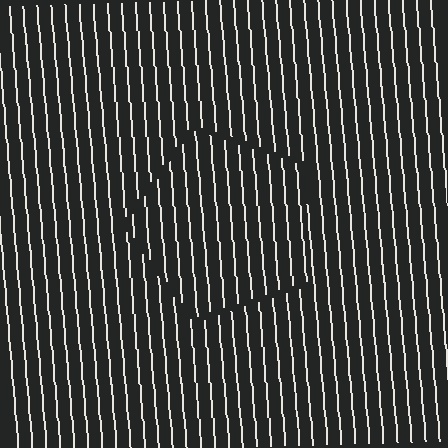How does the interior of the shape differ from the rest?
The interior of the shape contains the same grating, shifted by half a period — the contour is defined by the phase discontinuity where line-ends from the inner and outer gratings abut.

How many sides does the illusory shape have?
5 sides — the line-ends trace a pentagon.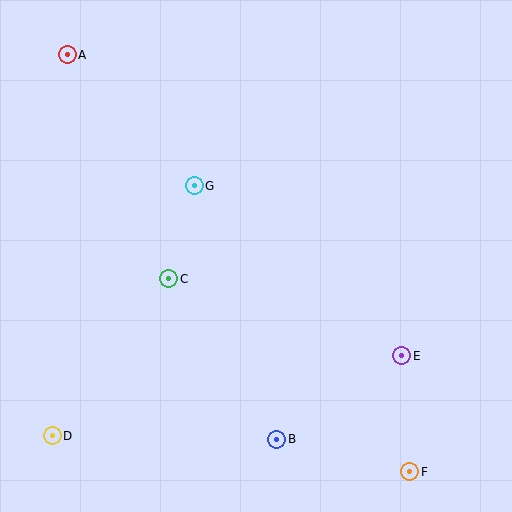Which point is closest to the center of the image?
Point C at (169, 279) is closest to the center.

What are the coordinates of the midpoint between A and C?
The midpoint between A and C is at (118, 167).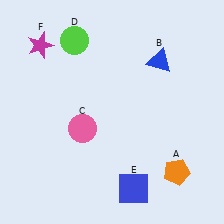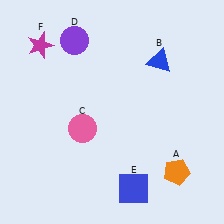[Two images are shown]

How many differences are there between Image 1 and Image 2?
There is 1 difference between the two images.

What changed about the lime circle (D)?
In Image 1, D is lime. In Image 2, it changed to purple.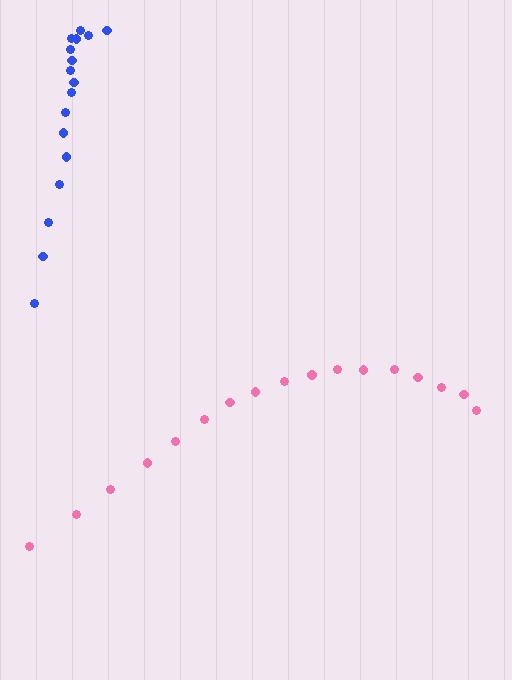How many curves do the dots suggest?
There are 2 distinct paths.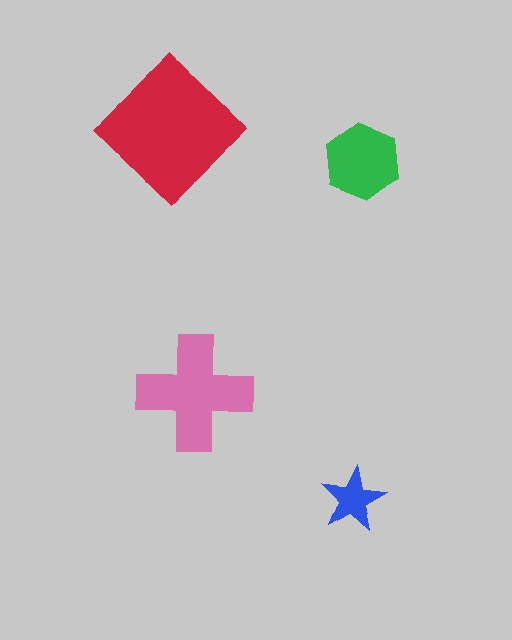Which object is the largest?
The red diamond.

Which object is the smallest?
The blue star.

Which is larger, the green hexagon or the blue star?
The green hexagon.